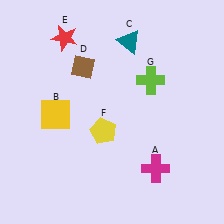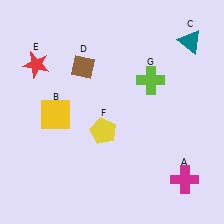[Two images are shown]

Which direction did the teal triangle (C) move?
The teal triangle (C) moved right.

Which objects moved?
The objects that moved are: the magenta cross (A), the teal triangle (C), the red star (E).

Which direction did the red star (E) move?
The red star (E) moved left.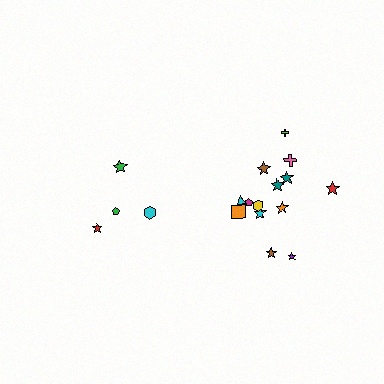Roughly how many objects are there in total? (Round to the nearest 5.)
Roughly 20 objects in total.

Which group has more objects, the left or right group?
The right group.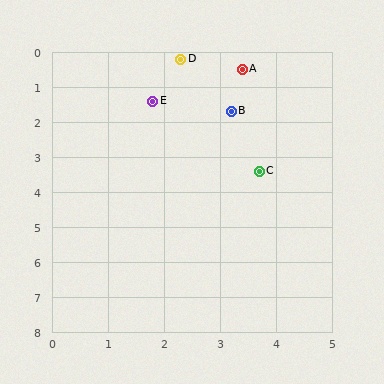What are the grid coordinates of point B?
Point B is at approximately (3.2, 1.7).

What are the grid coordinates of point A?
Point A is at approximately (3.4, 0.5).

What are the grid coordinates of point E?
Point E is at approximately (1.8, 1.4).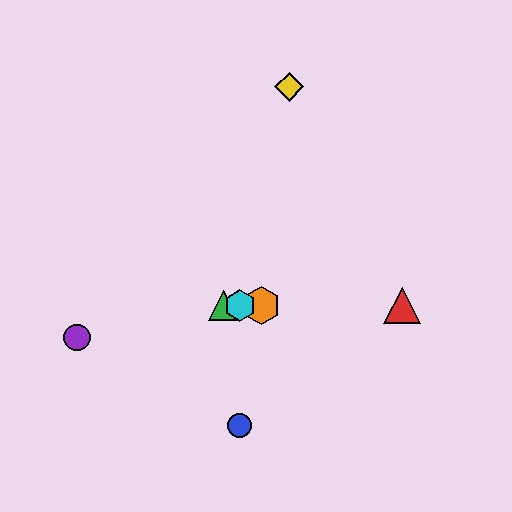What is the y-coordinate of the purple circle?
The purple circle is at y≈337.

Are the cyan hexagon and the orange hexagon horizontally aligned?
Yes, both are at y≈306.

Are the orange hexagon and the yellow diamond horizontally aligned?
No, the orange hexagon is at y≈306 and the yellow diamond is at y≈87.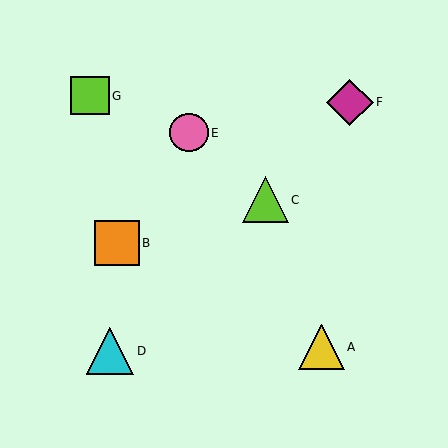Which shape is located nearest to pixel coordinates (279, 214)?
The lime triangle (labeled C) at (265, 200) is nearest to that location.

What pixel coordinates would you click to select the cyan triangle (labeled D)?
Click at (110, 351) to select the cyan triangle D.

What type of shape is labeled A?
Shape A is a yellow triangle.